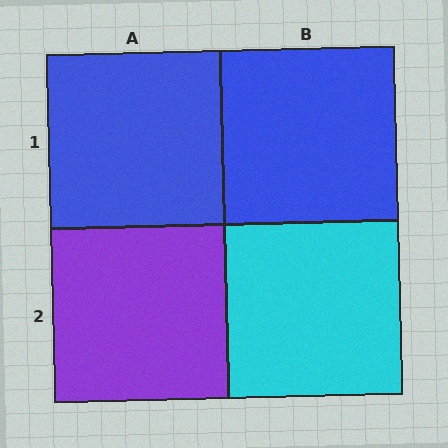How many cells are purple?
1 cell is purple.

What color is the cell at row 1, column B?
Blue.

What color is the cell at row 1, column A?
Blue.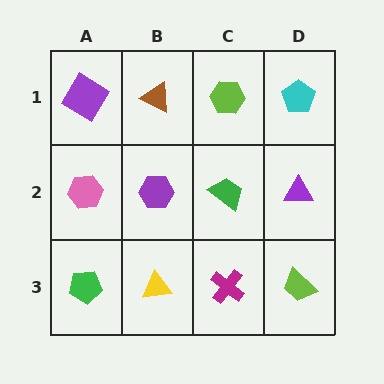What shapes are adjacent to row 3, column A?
A pink hexagon (row 2, column A), a yellow triangle (row 3, column B).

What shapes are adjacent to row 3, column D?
A purple triangle (row 2, column D), a magenta cross (row 3, column C).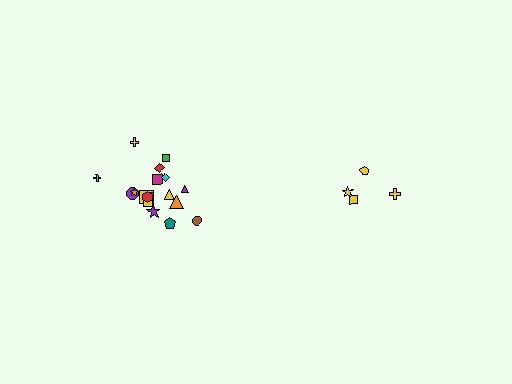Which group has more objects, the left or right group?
The left group.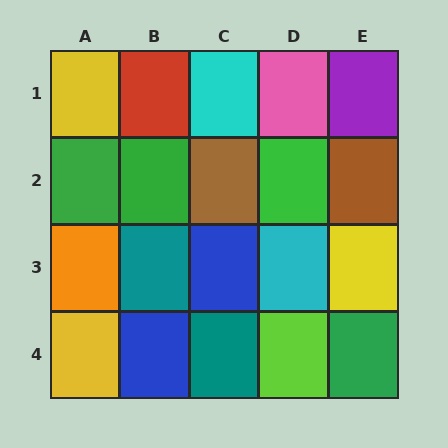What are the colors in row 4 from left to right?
Yellow, blue, teal, lime, green.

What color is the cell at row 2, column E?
Brown.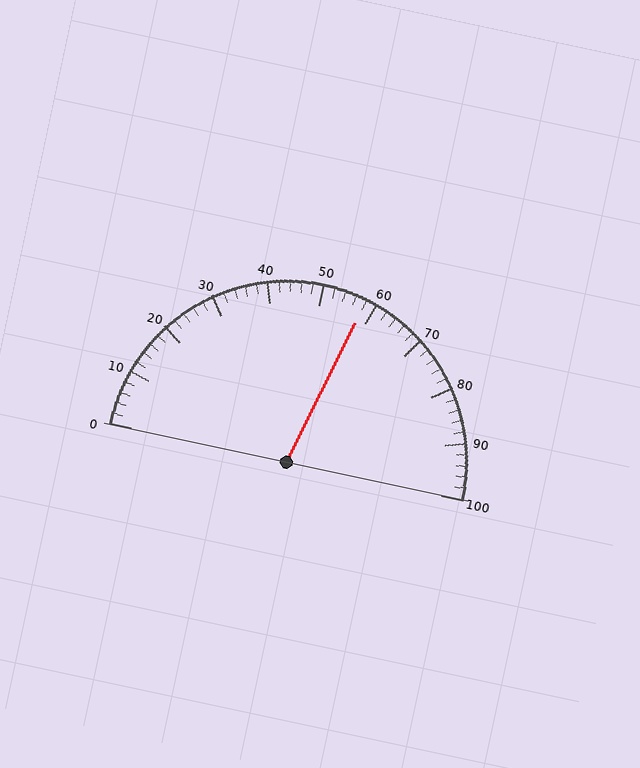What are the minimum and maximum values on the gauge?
The gauge ranges from 0 to 100.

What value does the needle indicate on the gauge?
The needle indicates approximately 58.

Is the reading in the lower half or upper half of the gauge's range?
The reading is in the upper half of the range (0 to 100).